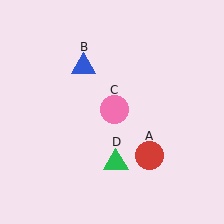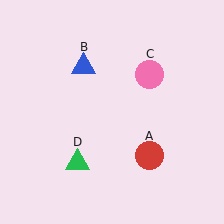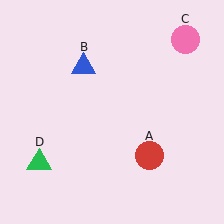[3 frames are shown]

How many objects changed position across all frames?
2 objects changed position: pink circle (object C), green triangle (object D).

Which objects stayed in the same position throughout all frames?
Red circle (object A) and blue triangle (object B) remained stationary.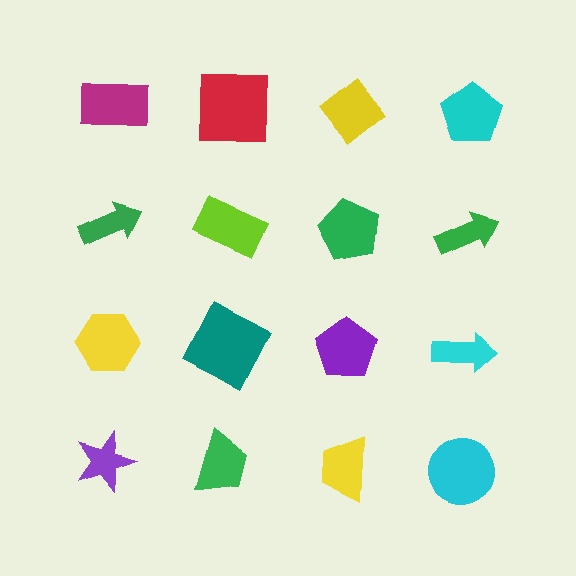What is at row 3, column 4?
A cyan arrow.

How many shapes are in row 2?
4 shapes.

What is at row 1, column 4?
A cyan pentagon.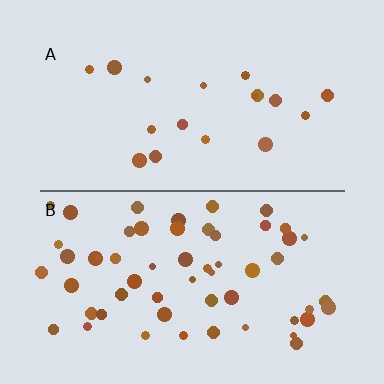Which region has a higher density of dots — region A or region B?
B (the bottom).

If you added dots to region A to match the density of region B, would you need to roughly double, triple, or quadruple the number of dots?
Approximately triple.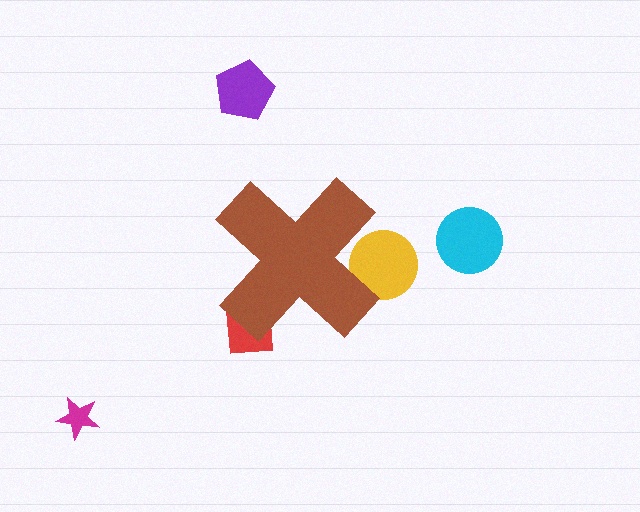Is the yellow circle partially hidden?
Yes, the yellow circle is partially hidden behind the brown cross.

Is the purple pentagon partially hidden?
No, the purple pentagon is fully visible.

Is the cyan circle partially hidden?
No, the cyan circle is fully visible.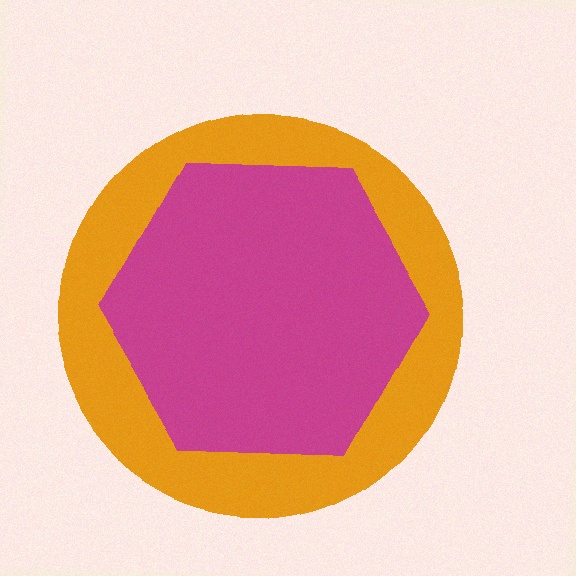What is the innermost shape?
The magenta hexagon.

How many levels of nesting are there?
2.